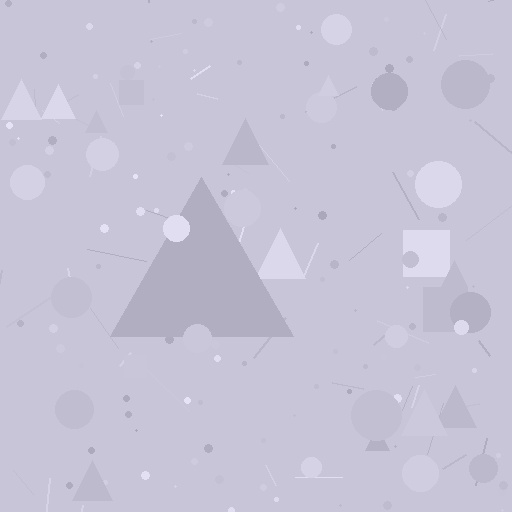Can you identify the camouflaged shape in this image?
The camouflaged shape is a triangle.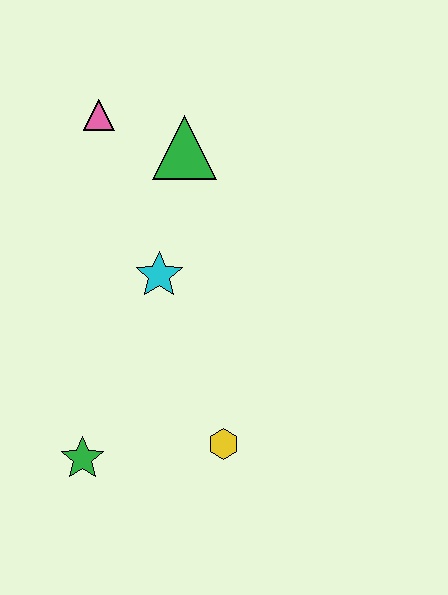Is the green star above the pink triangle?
No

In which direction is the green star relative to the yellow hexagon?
The green star is to the left of the yellow hexagon.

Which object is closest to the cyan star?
The green triangle is closest to the cyan star.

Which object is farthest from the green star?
The pink triangle is farthest from the green star.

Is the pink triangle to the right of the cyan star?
No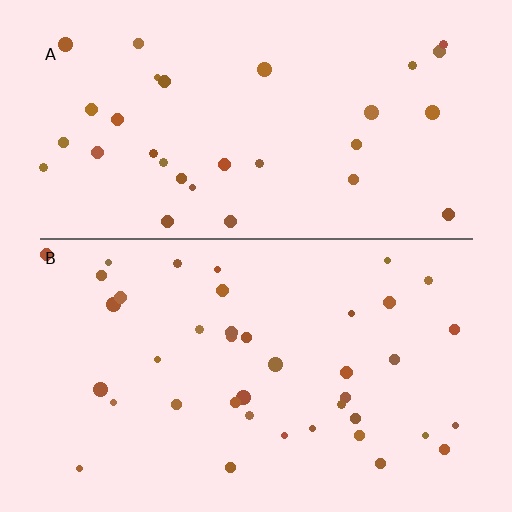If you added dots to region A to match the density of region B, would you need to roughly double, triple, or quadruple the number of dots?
Approximately double.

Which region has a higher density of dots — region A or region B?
B (the bottom).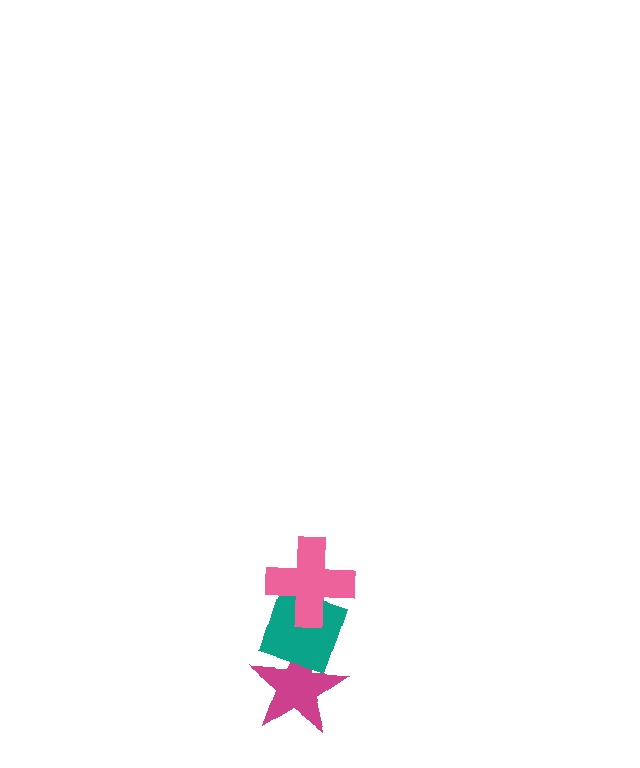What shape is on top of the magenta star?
The teal diamond is on top of the magenta star.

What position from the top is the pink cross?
The pink cross is 1st from the top.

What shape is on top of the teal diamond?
The pink cross is on top of the teal diamond.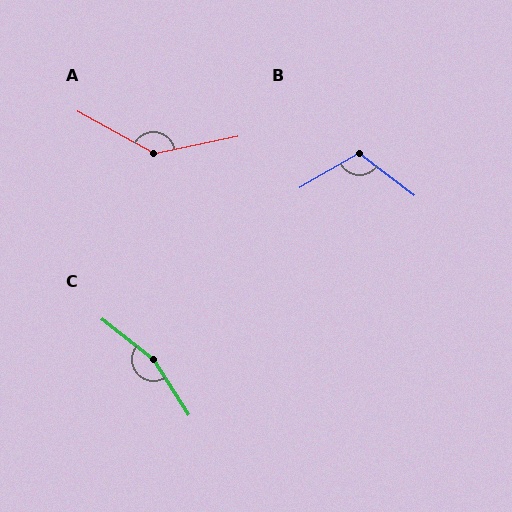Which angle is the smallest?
B, at approximately 113 degrees.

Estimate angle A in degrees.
Approximately 139 degrees.